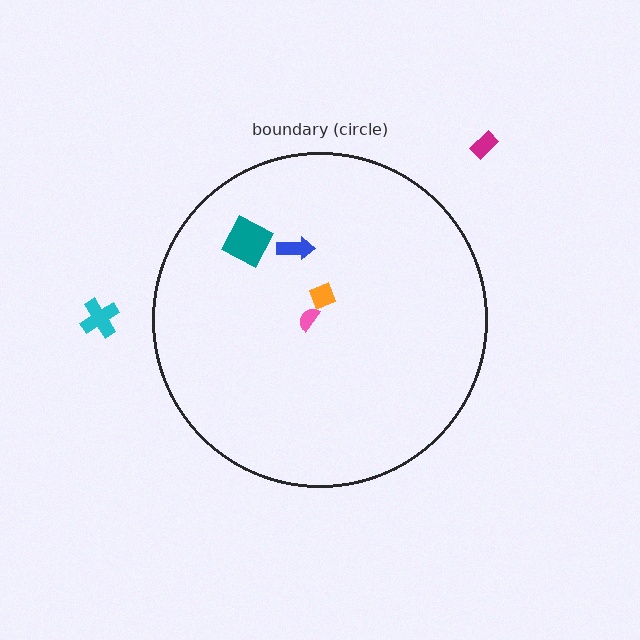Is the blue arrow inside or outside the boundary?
Inside.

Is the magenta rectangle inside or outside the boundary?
Outside.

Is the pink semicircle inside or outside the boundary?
Inside.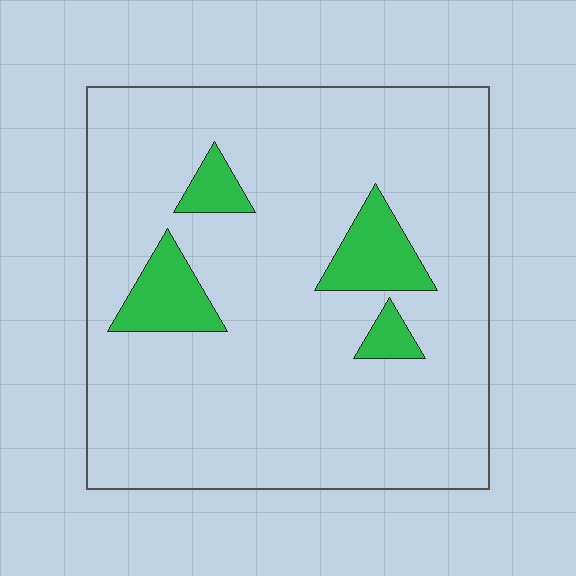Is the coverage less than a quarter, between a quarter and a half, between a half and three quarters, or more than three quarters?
Less than a quarter.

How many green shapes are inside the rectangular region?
4.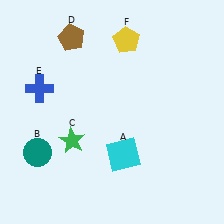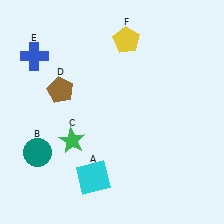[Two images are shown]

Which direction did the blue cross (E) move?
The blue cross (E) moved up.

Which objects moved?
The objects that moved are: the cyan square (A), the brown pentagon (D), the blue cross (E).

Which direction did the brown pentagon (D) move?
The brown pentagon (D) moved down.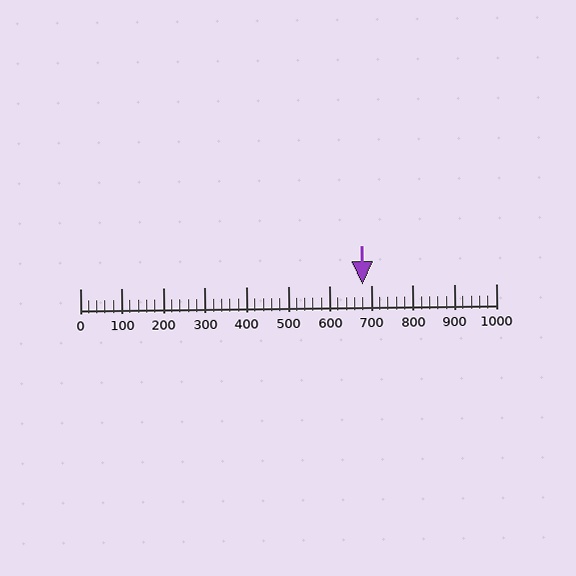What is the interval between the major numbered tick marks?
The major tick marks are spaced 100 units apart.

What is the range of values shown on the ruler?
The ruler shows values from 0 to 1000.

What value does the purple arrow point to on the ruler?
The purple arrow points to approximately 680.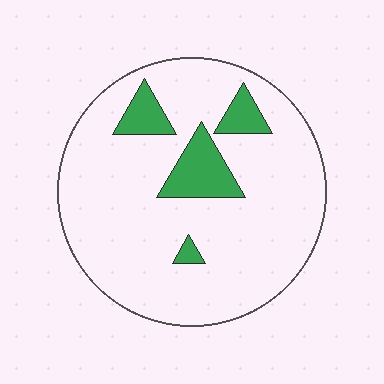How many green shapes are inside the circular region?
4.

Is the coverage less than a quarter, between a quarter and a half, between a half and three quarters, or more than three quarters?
Less than a quarter.